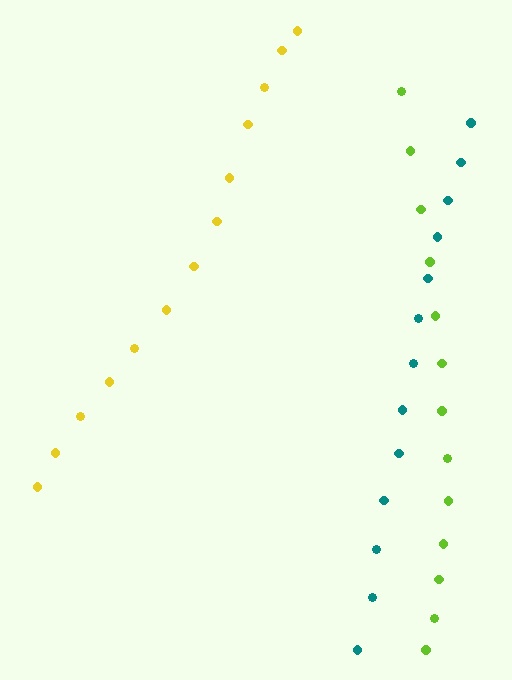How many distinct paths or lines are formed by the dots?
There are 3 distinct paths.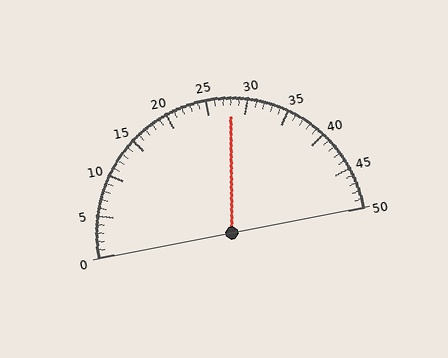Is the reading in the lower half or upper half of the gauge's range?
The reading is in the upper half of the range (0 to 50).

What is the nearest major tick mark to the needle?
The nearest major tick mark is 30.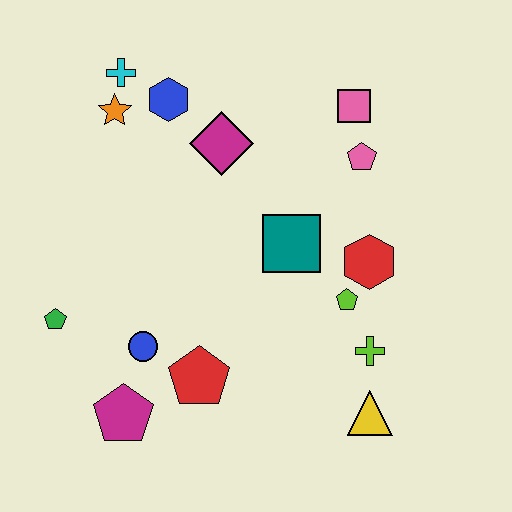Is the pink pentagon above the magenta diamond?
No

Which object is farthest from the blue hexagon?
The yellow triangle is farthest from the blue hexagon.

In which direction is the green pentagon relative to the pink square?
The green pentagon is to the left of the pink square.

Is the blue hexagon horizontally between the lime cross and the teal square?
No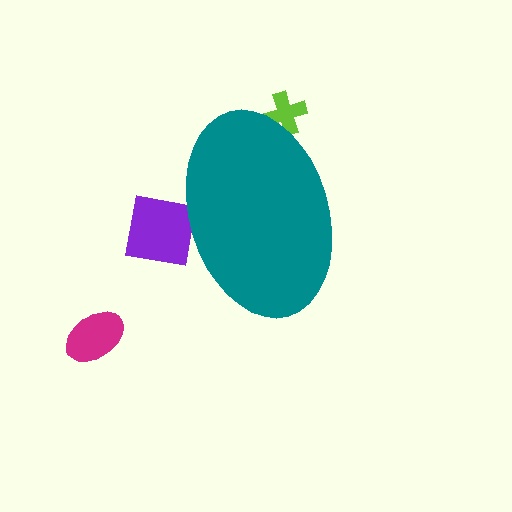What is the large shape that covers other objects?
A teal ellipse.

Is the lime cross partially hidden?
Yes, the lime cross is partially hidden behind the teal ellipse.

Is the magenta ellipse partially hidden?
No, the magenta ellipse is fully visible.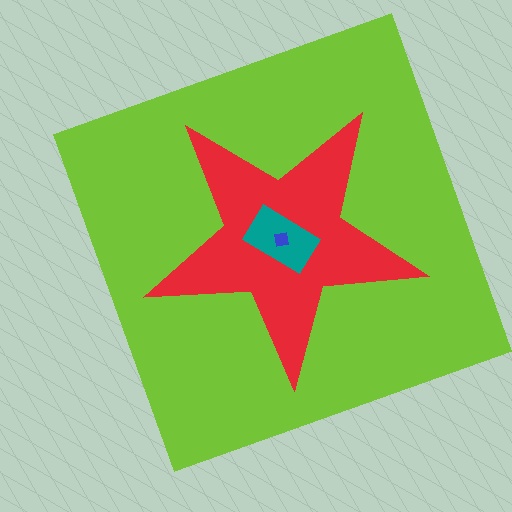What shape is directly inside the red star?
The teal rectangle.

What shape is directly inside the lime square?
The red star.